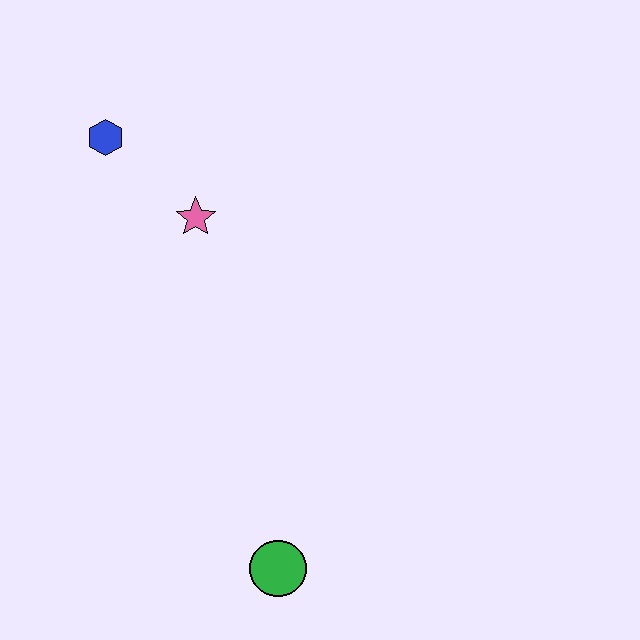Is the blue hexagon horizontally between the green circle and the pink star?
No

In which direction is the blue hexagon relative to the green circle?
The blue hexagon is above the green circle.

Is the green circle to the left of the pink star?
No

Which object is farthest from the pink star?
The green circle is farthest from the pink star.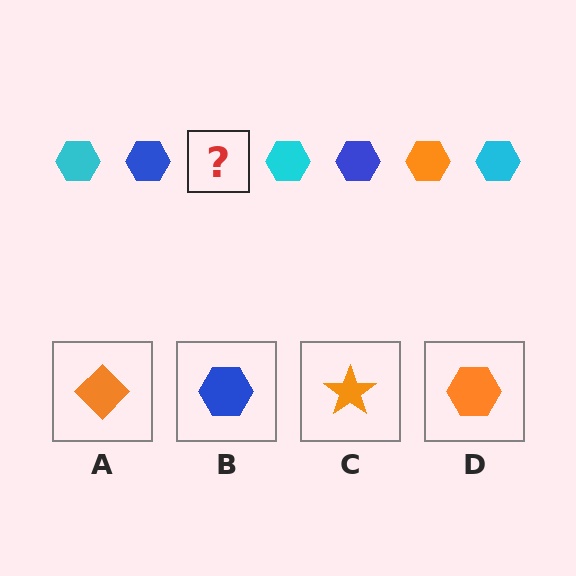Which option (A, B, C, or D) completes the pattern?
D.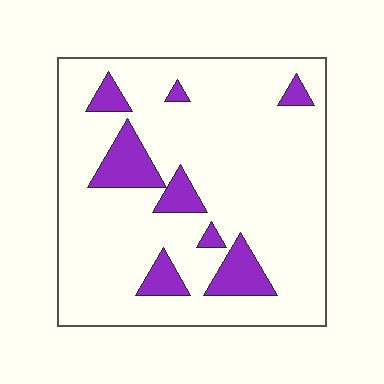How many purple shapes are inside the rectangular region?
8.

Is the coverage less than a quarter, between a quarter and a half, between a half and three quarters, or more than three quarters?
Less than a quarter.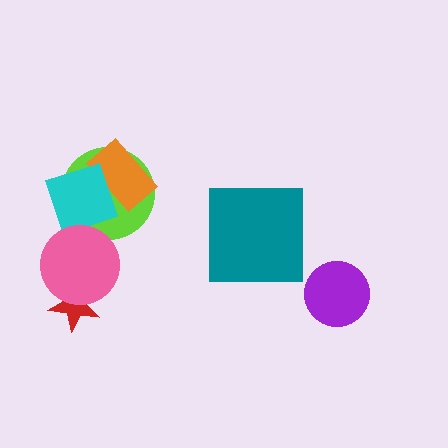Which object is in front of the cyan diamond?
The pink circle is in front of the cyan diamond.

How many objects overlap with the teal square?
0 objects overlap with the teal square.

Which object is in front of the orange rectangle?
The cyan diamond is in front of the orange rectangle.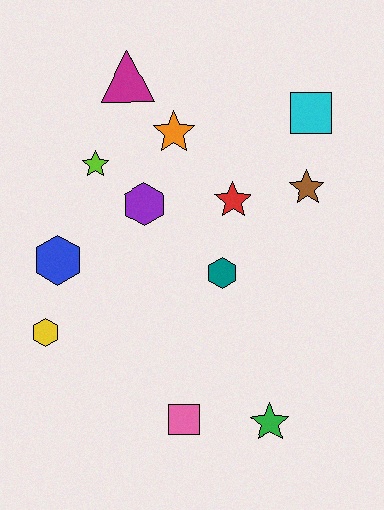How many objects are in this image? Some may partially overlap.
There are 12 objects.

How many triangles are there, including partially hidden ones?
There is 1 triangle.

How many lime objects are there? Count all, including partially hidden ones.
There is 1 lime object.